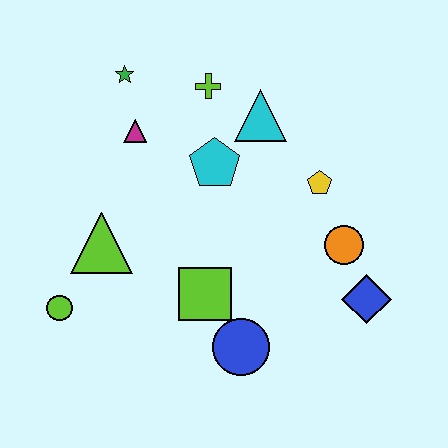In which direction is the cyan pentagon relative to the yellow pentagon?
The cyan pentagon is to the left of the yellow pentagon.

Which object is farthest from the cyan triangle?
The lime circle is farthest from the cyan triangle.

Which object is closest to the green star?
The magenta triangle is closest to the green star.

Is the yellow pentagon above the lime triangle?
Yes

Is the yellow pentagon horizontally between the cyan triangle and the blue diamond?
Yes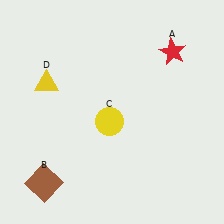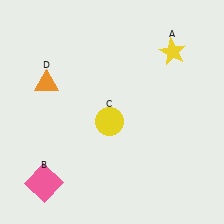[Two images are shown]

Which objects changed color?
A changed from red to yellow. B changed from brown to pink. D changed from yellow to orange.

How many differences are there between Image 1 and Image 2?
There are 3 differences between the two images.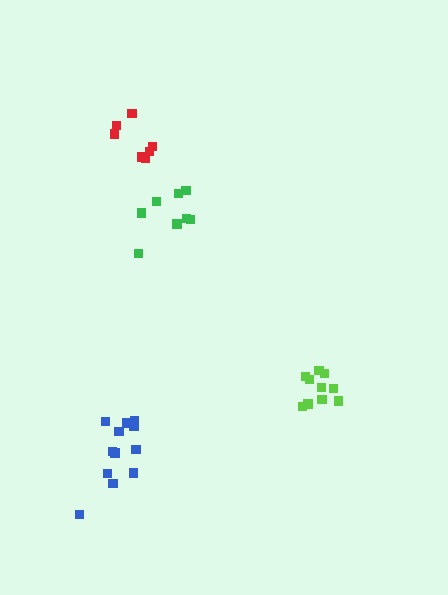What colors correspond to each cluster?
The clusters are colored: red, lime, blue, green.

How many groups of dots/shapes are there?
There are 4 groups.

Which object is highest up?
The red cluster is topmost.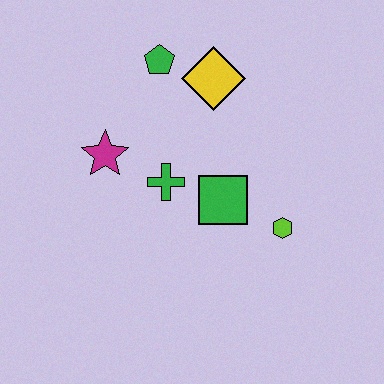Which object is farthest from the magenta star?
The lime hexagon is farthest from the magenta star.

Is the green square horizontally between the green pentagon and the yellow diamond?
No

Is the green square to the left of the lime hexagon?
Yes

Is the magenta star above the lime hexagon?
Yes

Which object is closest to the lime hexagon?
The green square is closest to the lime hexagon.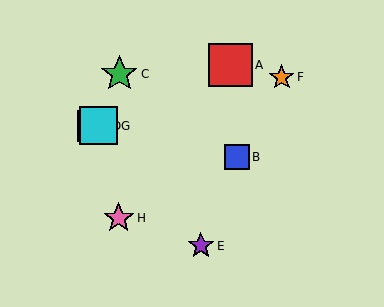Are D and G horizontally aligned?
Yes, both are at y≈126.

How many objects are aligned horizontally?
2 objects (D, G) are aligned horizontally.